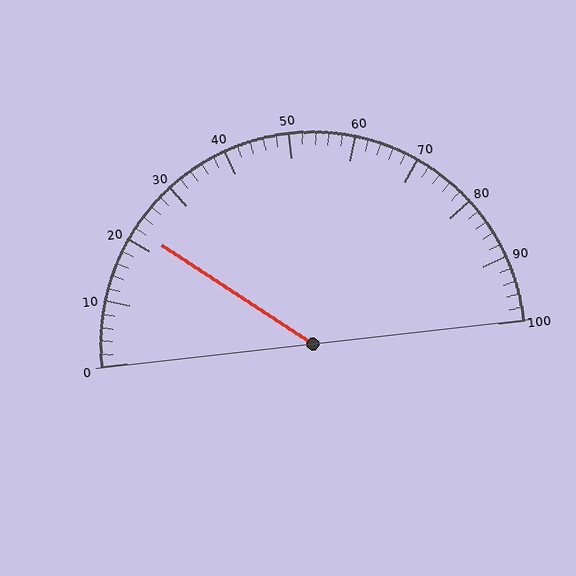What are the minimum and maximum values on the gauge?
The gauge ranges from 0 to 100.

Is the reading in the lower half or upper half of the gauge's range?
The reading is in the lower half of the range (0 to 100).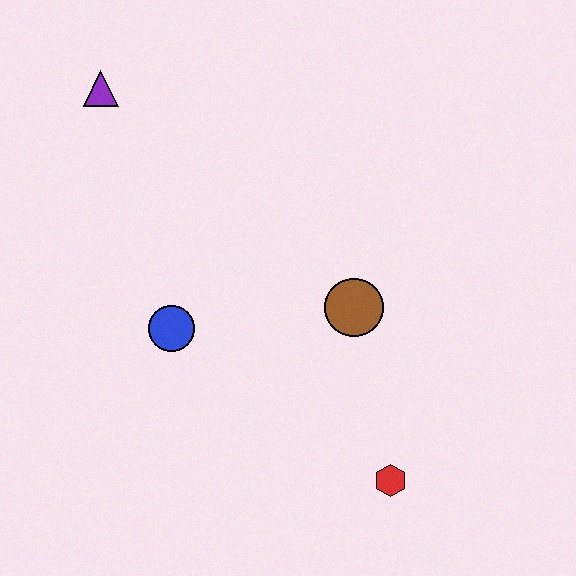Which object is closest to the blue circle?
The brown circle is closest to the blue circle.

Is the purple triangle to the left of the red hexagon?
Yes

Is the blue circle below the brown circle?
Yes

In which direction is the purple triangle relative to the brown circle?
The purple triangle is to the left of the brown circle.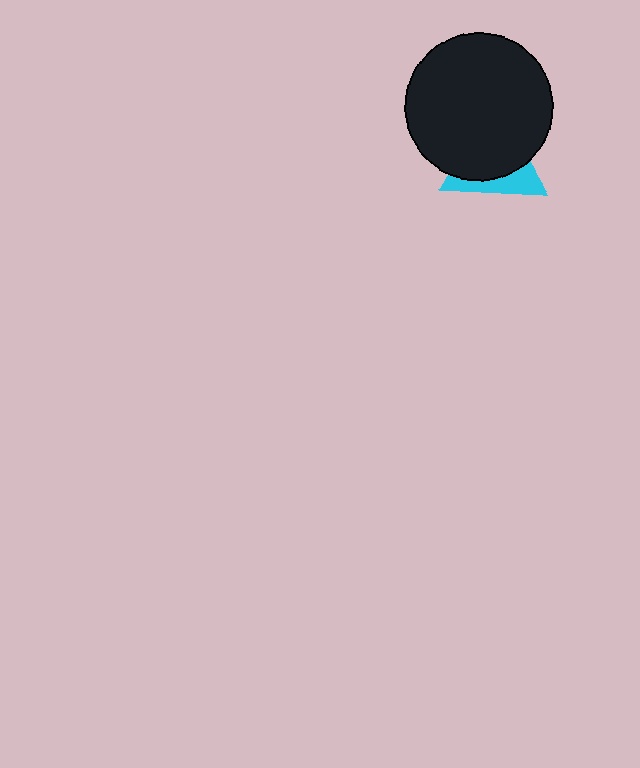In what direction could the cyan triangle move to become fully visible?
The cyan triangle could move down. That would shift it out from behind the black circle entirely.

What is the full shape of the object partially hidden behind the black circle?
The partially hidden object is a cyan triangle.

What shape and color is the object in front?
The object in front is a black circle.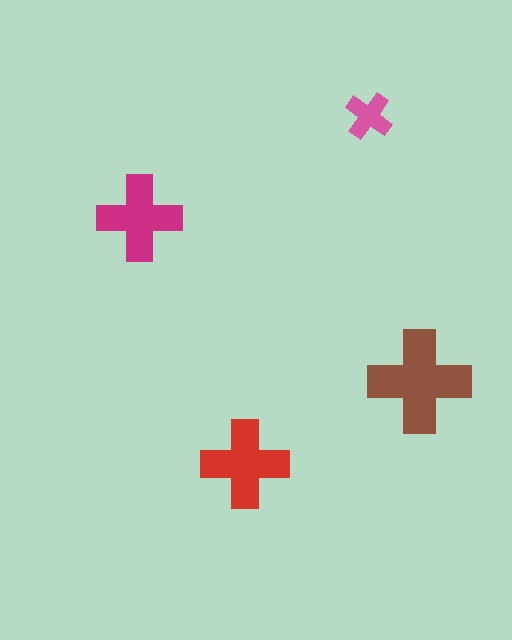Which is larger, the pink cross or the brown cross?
The brown one.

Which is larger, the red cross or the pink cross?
The red one.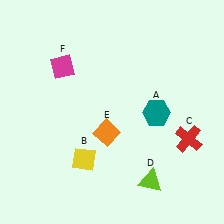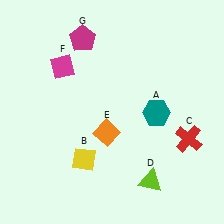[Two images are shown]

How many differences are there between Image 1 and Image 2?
There is 1 difference between the two images.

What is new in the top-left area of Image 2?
A magenta pentagon (G) was added in the top-left area of Image 2.